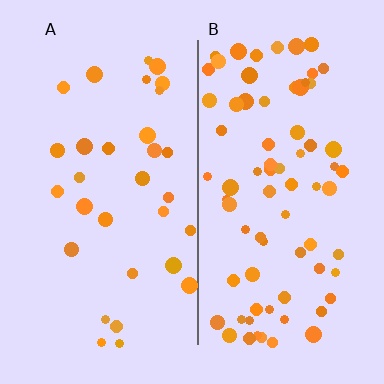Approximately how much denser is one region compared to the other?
Approximately 2.5× — region B over region A.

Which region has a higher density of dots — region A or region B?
B (the right).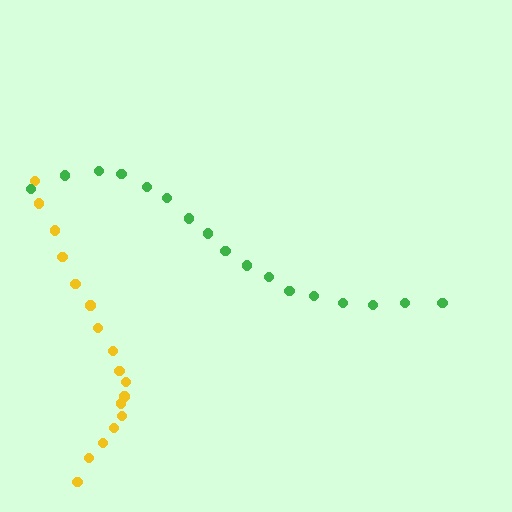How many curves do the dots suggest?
There are 2 distinct paths.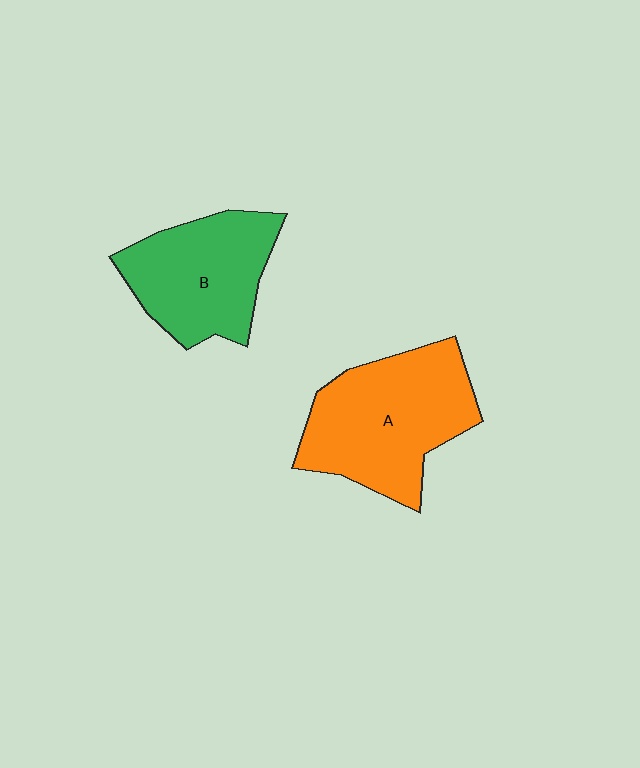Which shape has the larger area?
Shape A (orange).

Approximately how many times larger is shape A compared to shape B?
Approximately 1.2 times.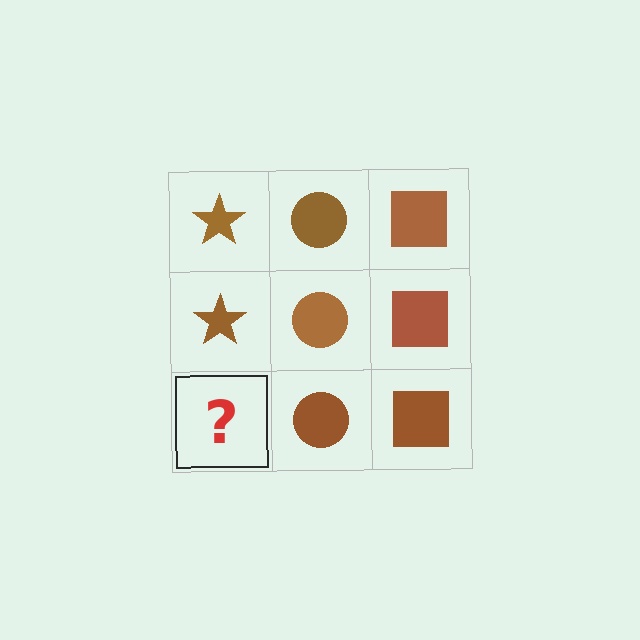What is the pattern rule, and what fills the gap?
The rule is that each column has a consistent shape. The gap should be filled with a brown star.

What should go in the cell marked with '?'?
The missing cell should contain a brown star.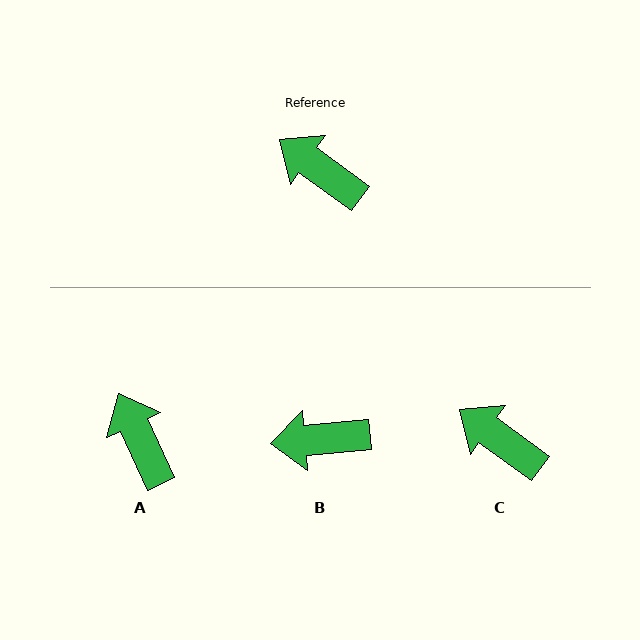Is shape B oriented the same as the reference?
No, it is off by about 41 degrees.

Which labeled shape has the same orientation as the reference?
C.